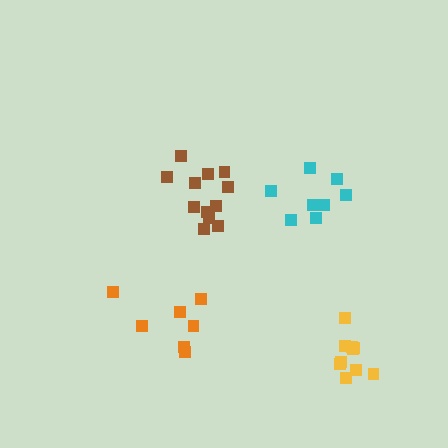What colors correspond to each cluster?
The clusters are colored: brown, yellow, orange, cyan.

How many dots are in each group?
Group 1: 12 dots, Group 2: 10 dots, Group 3: 7 dots, Group 4: 8 dots (37 total).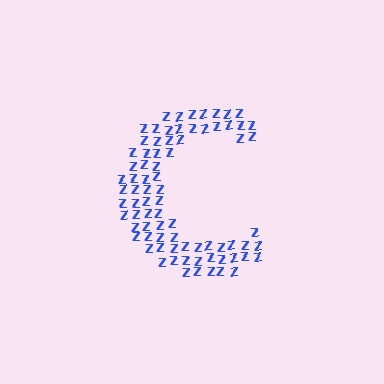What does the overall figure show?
The overall figure shows the letter C.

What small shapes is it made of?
It is made of small letter Z's.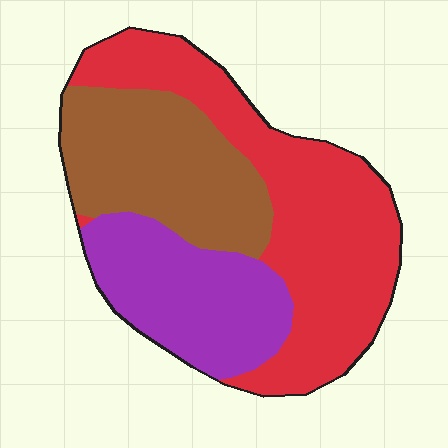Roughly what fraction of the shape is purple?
Purple takes up about one quarter (1/4) of the shape.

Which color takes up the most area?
Red, at roughly 45%.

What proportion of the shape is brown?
Brown covers 29% of the shape.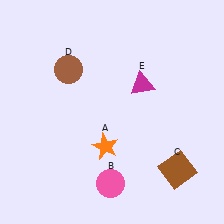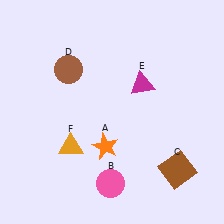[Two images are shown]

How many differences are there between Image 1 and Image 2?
There is 1 difference between the two images.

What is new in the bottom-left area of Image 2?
An orange triangle (F) was added in the bottom-left area of Image 2.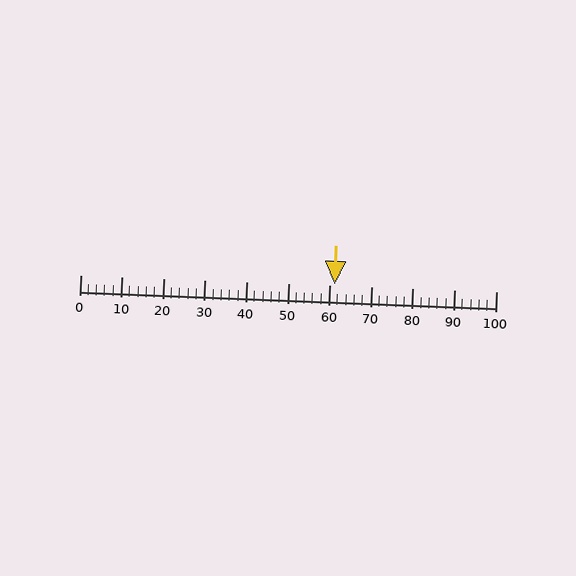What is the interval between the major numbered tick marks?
The major tick marks are spaced 10 units apart.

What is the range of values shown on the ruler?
The ruler shows values from 0 to 100.